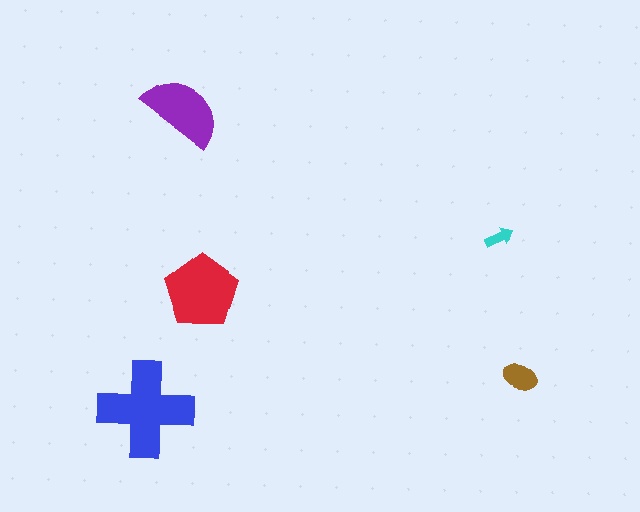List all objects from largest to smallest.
The blue cross, the red pentagon, the purple semicircle, the brown ellipse, the cyan arrow.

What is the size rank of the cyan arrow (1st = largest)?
5th.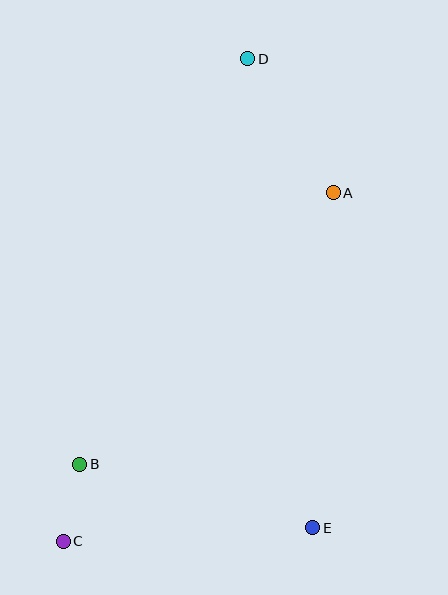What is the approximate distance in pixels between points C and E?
The distance between C and E is approximately 250 pixels.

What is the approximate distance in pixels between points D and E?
The distance between D and E is approximately 473 pixels.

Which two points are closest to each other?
Points B and C are closest to each other.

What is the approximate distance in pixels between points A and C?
The distance between A and C is approximately 441 pixels.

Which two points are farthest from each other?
Points C and D are farthest from each other.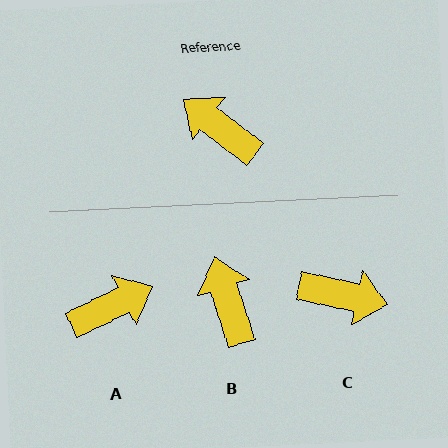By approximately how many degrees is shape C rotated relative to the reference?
Approximately 154 degrees clockwise.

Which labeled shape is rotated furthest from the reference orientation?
C, about 154 degrees away.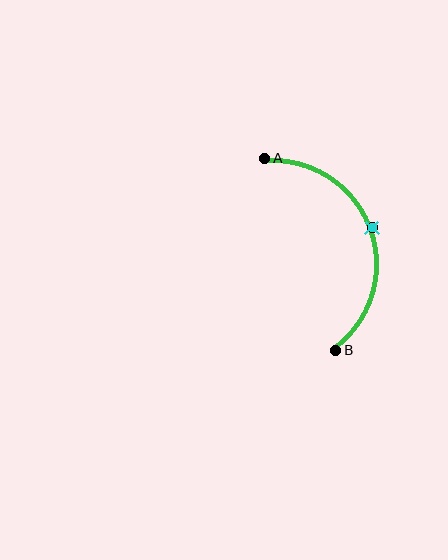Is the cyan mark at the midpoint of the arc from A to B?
Yes. The cyan mark lies on the arc at equal arc-length from both A and B — it is the arc midpoint.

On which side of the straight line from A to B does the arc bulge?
The arc bulges to the right of the straight line connecting A and B.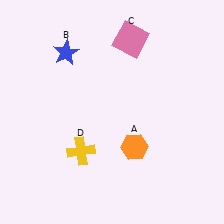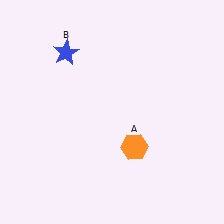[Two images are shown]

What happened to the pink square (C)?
The pink square (C) was removed in Image 2. It was in the top-right area of Image 1.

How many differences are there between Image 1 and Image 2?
There are 2 differences between the two images.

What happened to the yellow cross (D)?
The yellow cross (D) was removed in Image 2. It was in the bottom-left area of Image 1.